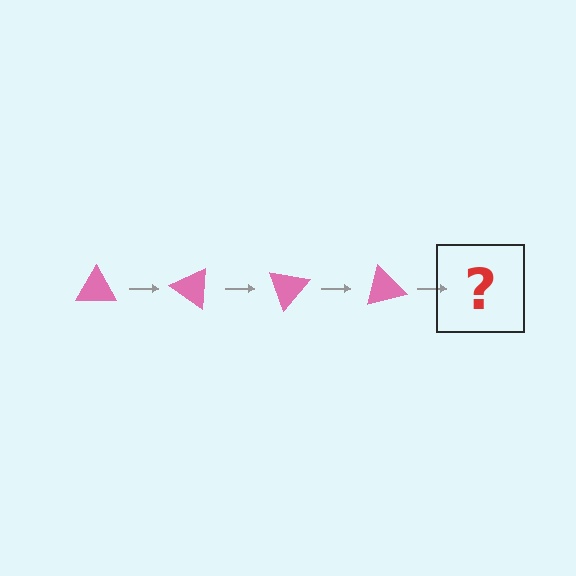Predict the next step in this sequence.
The next step is a pink triangle rotated 140 degrees.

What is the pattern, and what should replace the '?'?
The pattern is that the triangle rotates 35 degrees each step. The '?' should be a pink triangle rotated 140 degrees.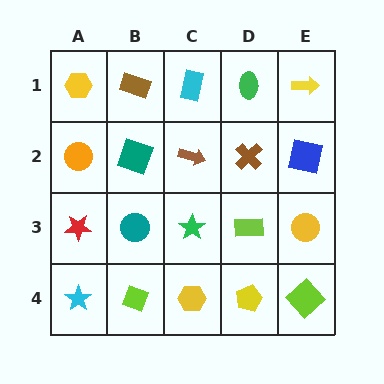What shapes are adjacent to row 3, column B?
A teal square (row 2, column B), a lime diamond (row 4, column B), a red star (row 3, column A), a green star (row 3, column C).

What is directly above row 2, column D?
A green ellipse.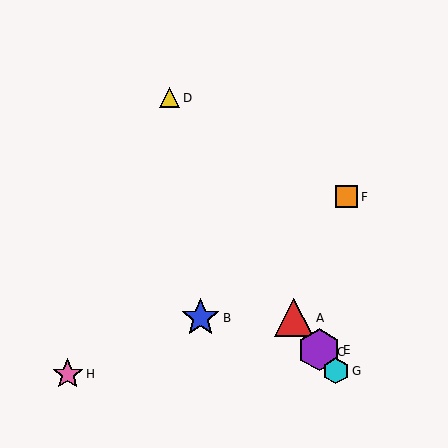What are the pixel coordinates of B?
Object B is at (200, 318).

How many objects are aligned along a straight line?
4 objects (A, C, E, G) are aligned along a straight line.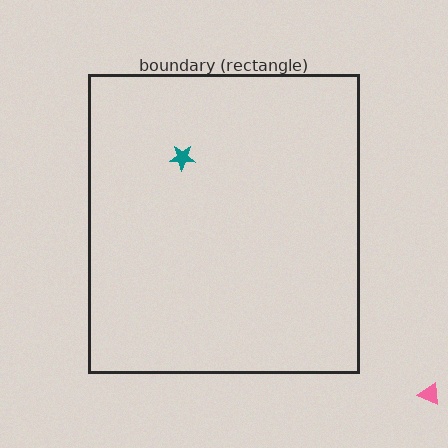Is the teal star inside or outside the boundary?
Inside.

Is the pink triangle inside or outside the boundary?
Outside.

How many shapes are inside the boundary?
1 inside, 1 outside.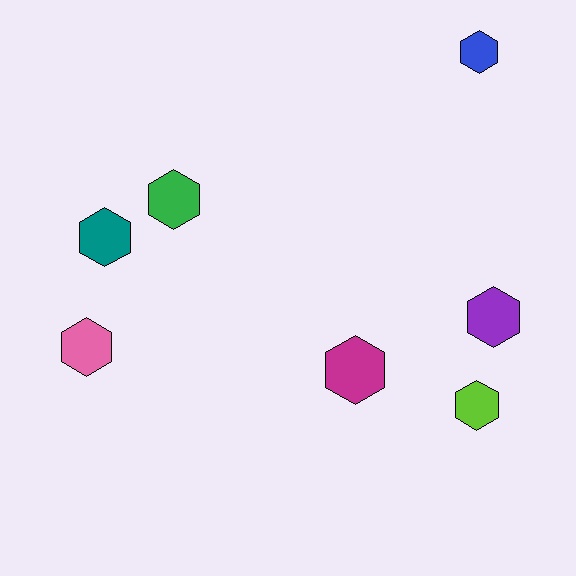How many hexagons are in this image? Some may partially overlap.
There are 7 hexagons.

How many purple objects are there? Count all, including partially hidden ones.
There is 1 purple object.